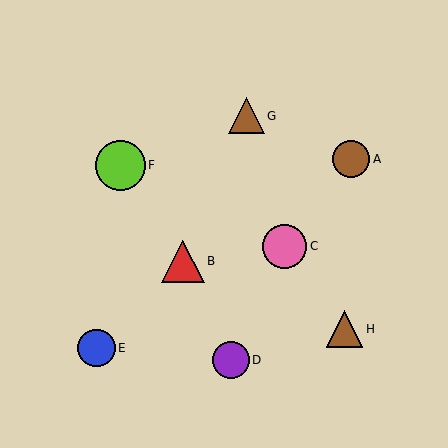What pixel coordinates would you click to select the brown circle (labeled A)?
Click at (351, 159) to select the brown circle A.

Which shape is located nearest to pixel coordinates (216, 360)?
The purple circle (labeled D) at (231, 360) is nearest to that location.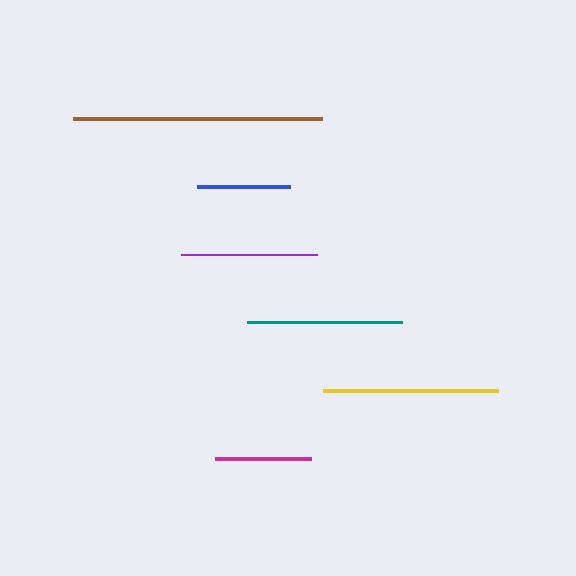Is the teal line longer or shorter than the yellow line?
The yellow line is longer than the teal line.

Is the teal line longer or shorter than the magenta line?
The teal line is longer than the magenta line.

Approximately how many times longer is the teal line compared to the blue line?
The teal line is approximately 1.7 times the length of the blue line.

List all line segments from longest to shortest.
From longest to shortest: brown, yellow, teal, purple, magenta, blue.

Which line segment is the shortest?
The blue line is the shortest at approximately 93 pixels.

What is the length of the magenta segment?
The magenta segment is approximately 97 pixels long.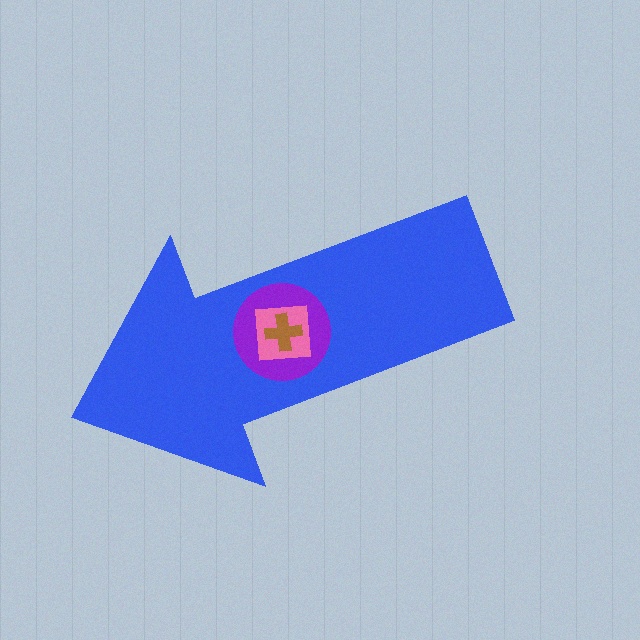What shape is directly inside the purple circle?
The pink square.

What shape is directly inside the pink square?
The brown cross.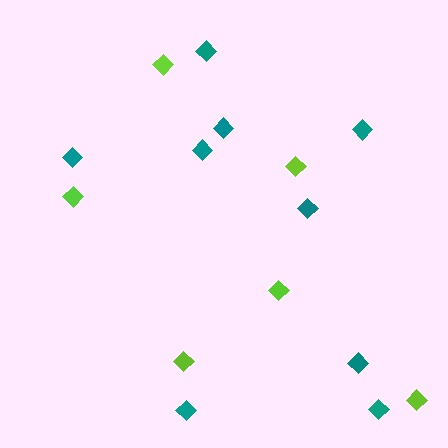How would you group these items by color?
There are 2 groups: one group of teal diamonds (9) and one group of lime diamonds (6).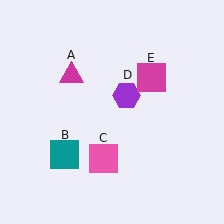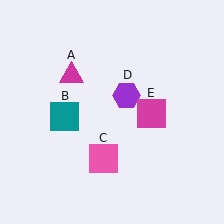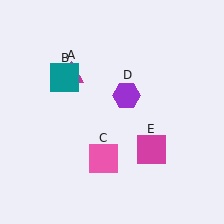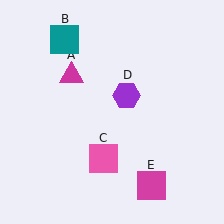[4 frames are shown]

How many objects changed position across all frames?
2 objects changed position: teal square (object B), magenta square (object E).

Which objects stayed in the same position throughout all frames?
Magenta triangle (object A) and pink square (object C) and purple hexagon (object D) remained stationary.